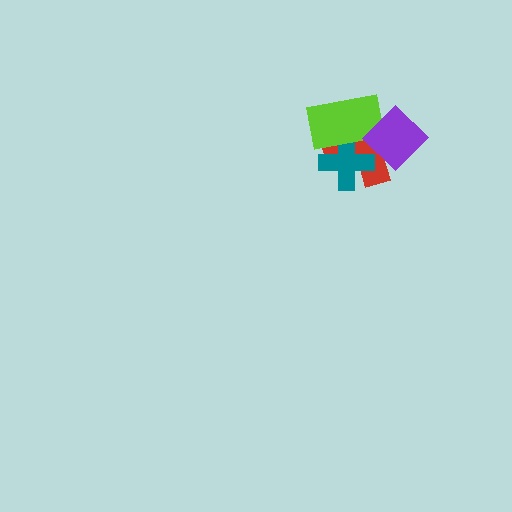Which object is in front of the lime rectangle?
The purple diamond is in front of the lime rectangle.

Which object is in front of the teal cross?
The lime rectangle is in front of the teal cross.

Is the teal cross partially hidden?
Yes, it is partially covered by another shape.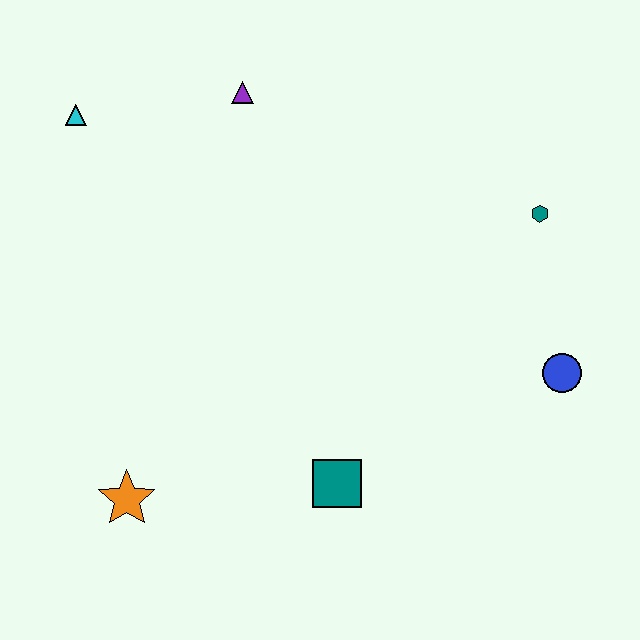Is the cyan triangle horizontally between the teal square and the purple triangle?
No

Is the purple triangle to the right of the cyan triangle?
Yes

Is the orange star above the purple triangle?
No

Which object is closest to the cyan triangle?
The purple triangle is closest to the cyan triangle.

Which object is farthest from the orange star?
The teal hexagon is farthest from the orange star.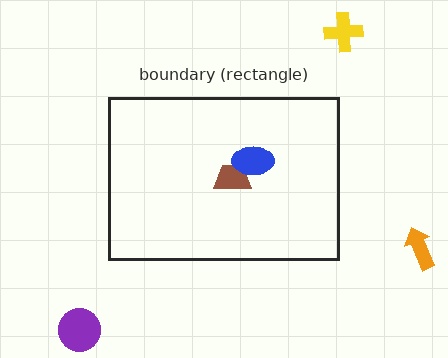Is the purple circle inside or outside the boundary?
Outside.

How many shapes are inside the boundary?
2 inside, 3 outside.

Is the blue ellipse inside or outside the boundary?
Inside.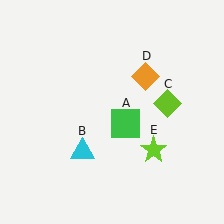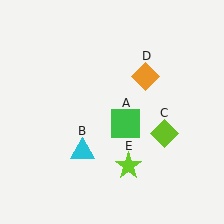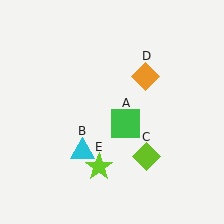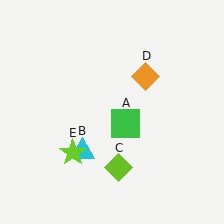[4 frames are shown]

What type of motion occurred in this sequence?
The lime diamond (object C), lime star (object E) rotated clockwise around the center of the scene.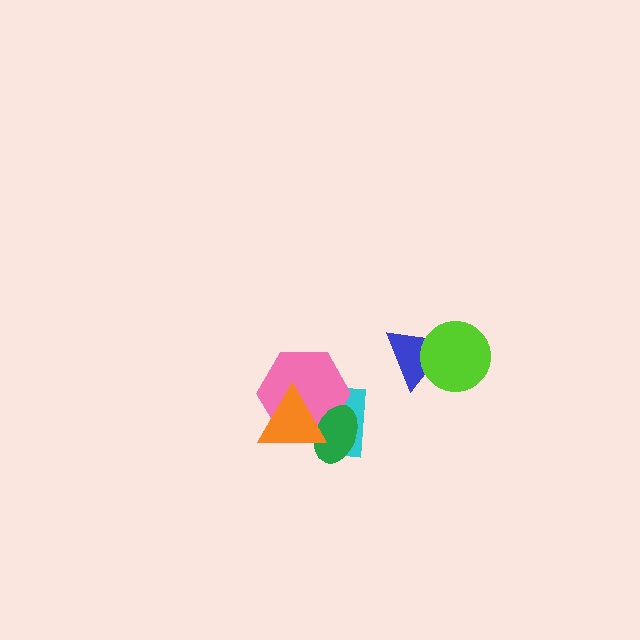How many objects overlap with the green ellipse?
3 objects overlap with the green ellipse.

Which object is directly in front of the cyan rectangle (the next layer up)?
The pink hexagon is directly in front of the cyan rectangle.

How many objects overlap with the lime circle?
1 object overlaps with the lime circle.